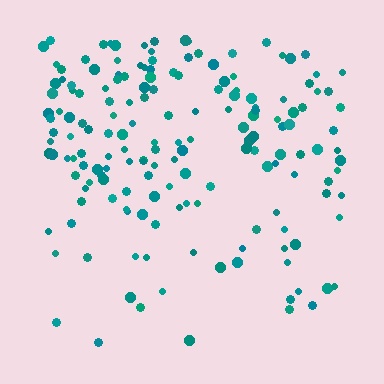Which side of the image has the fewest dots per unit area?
The bottom.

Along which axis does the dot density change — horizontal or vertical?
Vertical.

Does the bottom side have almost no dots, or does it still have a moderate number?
Still a moderate number, just noticeably fewer than the top.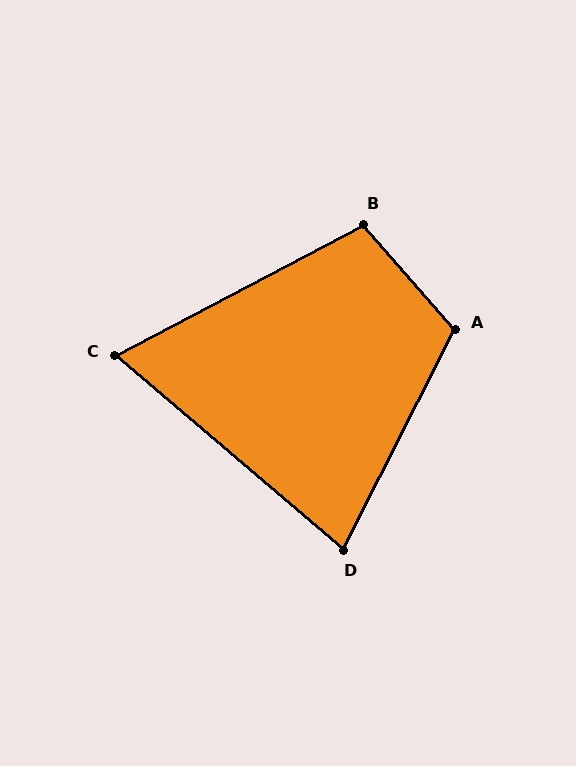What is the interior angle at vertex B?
Approximately 103 degrees (obtuse).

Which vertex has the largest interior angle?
A, at approximately 112 degrees.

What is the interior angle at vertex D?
Approximately 77 degrees (acute).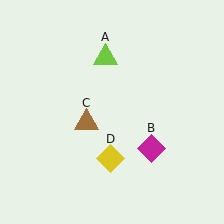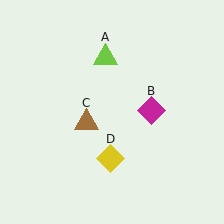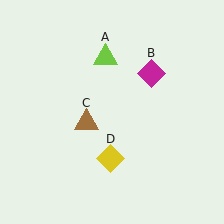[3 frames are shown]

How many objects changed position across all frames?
1 object changed position: magenta diamond (object B).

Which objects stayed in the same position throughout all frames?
Lime triangle (object A) and brown triangle (object C) and yellow diamond (object D) remained stationary.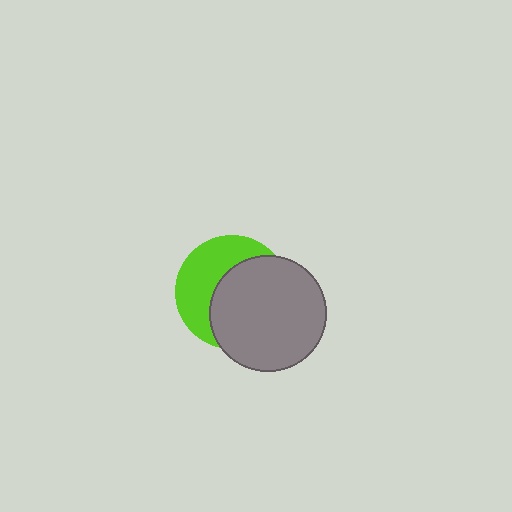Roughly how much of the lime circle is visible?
A small part of it is visible (roughly 43%).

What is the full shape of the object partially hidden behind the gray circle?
The partially hidden object is a lime circle.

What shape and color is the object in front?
The object in front is a gray circle.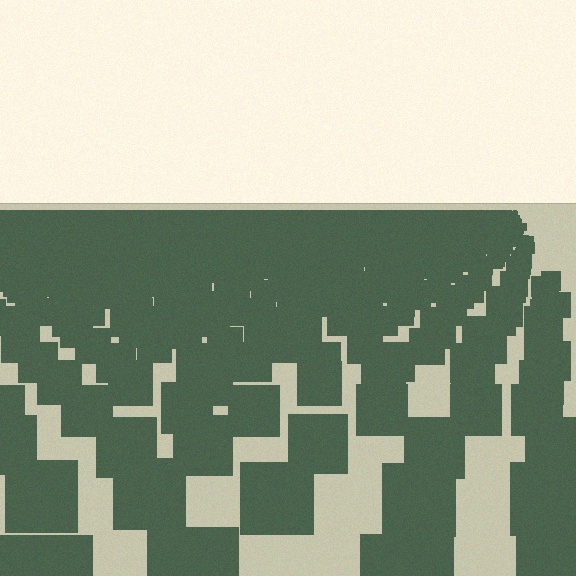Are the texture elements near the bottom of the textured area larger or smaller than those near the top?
Larger. Near the bottom, elements are closer to the viewer and appear at a bigger on-screen size.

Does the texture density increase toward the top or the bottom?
Density increases toward the top.